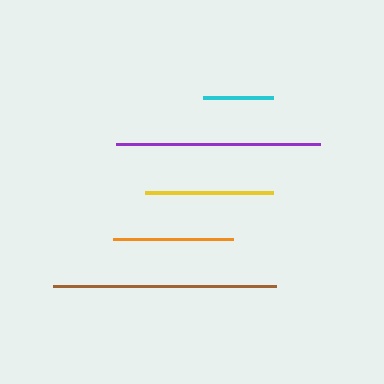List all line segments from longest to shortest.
From longest to shortest: brown, purple, yellow, orange, cyan.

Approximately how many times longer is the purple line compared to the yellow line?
The purple line is approximately 1.6 times the length of the yellow line.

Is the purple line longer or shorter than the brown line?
The brown line is longer than the purple line.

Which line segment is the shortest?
The cyan line is the shortest at approximately 70 pixels.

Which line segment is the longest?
The brown line is the longest at approximately 223 pixels.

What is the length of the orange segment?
The orange segment is approximately 121 pixels long.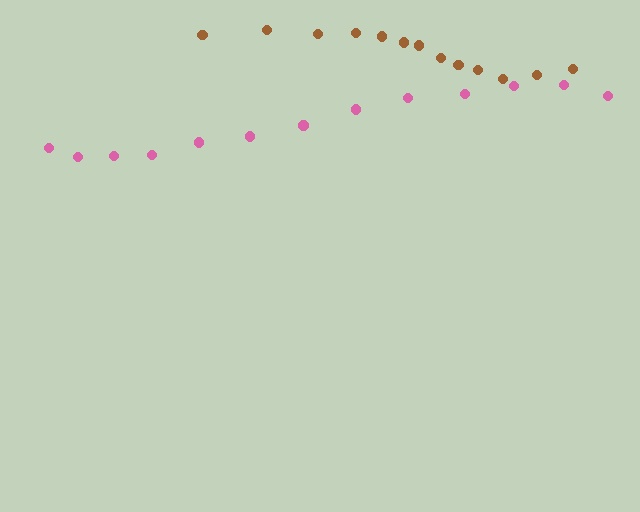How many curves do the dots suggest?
There are 2 distinct paths.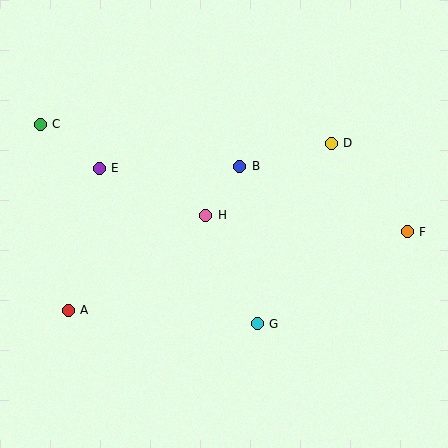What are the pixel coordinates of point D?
Point D is at (331, 143).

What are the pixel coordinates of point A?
Point A is at (68, 310).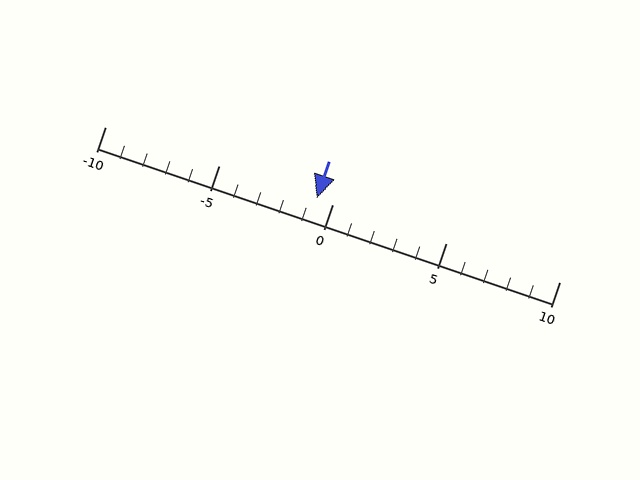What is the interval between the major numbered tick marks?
The major tick marks are spaced 5 units apart.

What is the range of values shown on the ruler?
The ruler shows values from -10 to 10.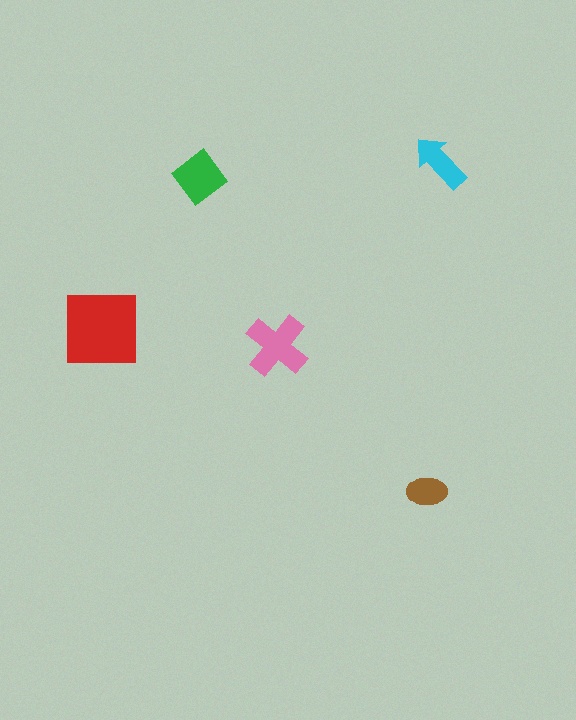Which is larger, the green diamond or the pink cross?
The pink cross.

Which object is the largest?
The red square.